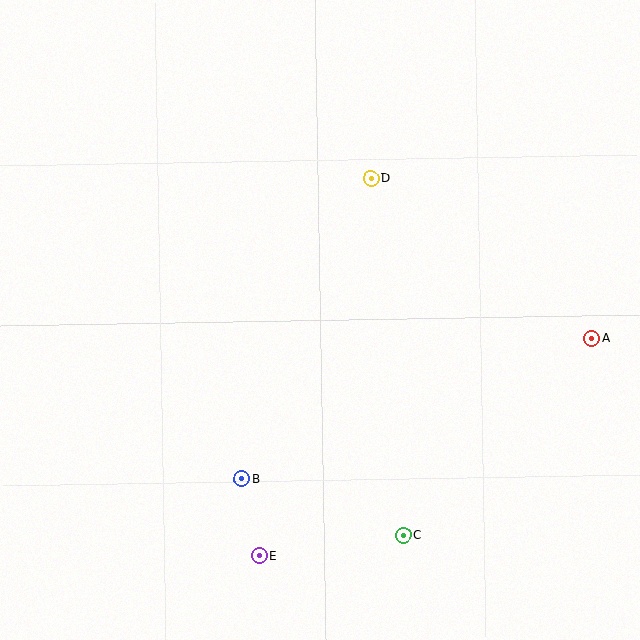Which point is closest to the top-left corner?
Point D is closest to the top-left corner.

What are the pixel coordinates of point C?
Point C is at (403, 535).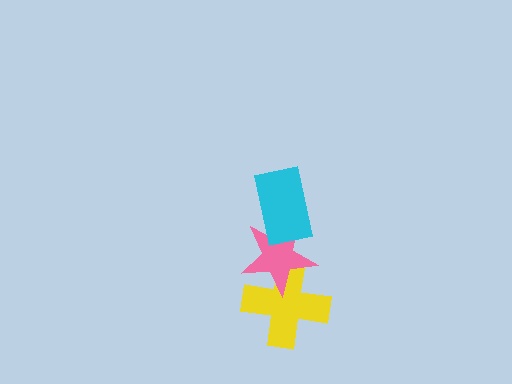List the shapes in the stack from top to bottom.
From top to bottom: the cyan rectangle, the pink star, the yellow cross.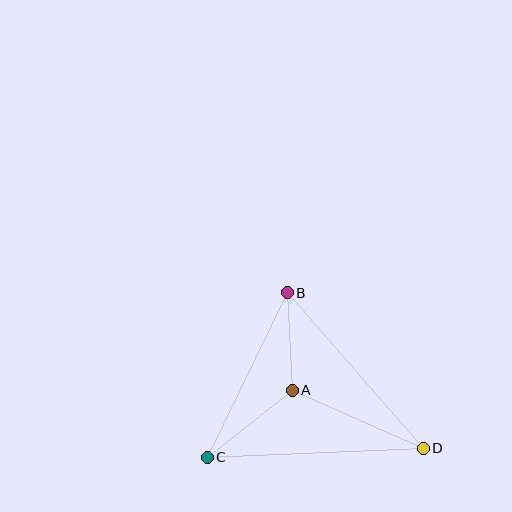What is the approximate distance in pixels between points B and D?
The distance between B and D is approximately 206 pixels.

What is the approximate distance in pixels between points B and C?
The distance between B and C is approximately 183 pixels.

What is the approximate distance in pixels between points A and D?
The distance between A and D is approximately 143 pixels.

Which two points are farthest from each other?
Points C and D are farthest from each other.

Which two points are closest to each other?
Points A and B are closest to each other.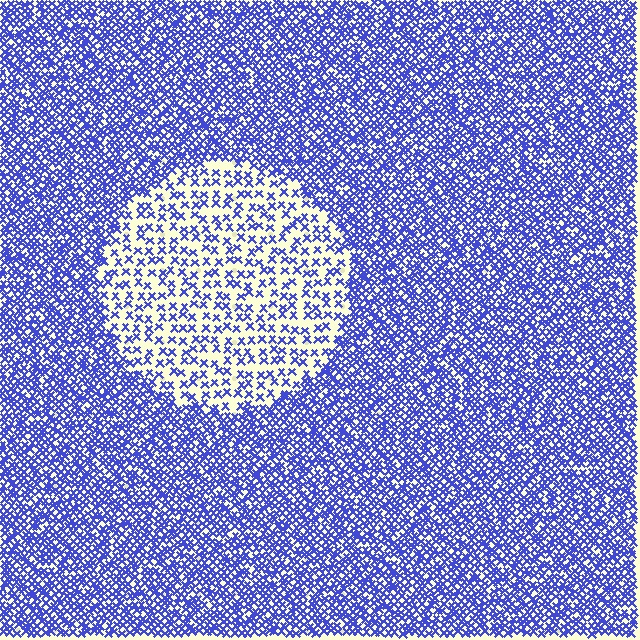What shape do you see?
I see a circle.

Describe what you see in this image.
The image contains small blue elements arranged at two different densities. A circle-shaped region is visible where the elements are less densely packed than the surrounding area.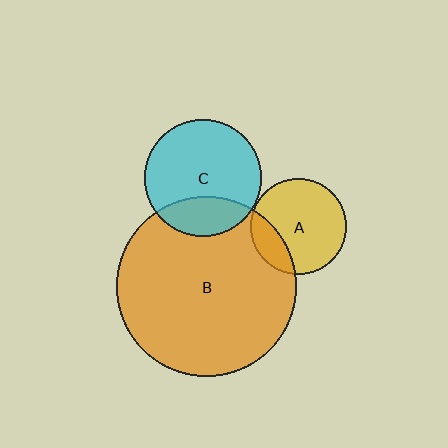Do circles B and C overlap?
Yes.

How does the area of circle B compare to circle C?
Approximately 2.4 times.